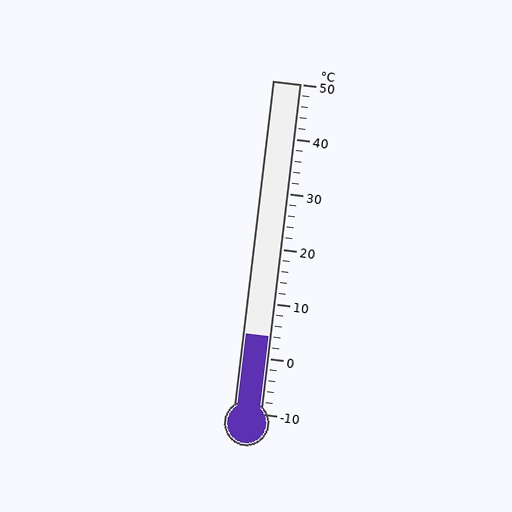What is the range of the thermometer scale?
The thermometer scale ranges from -10°C to 50°C.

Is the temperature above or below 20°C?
The temperature is below 20°C.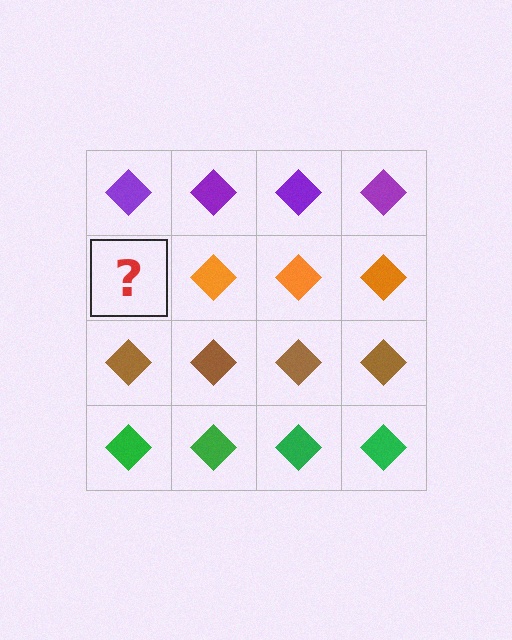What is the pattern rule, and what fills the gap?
The rule is that each row has a consistent color. The gap should be filled with an orange diamond.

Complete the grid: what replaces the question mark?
The question mark should be replaced with an orange diamond.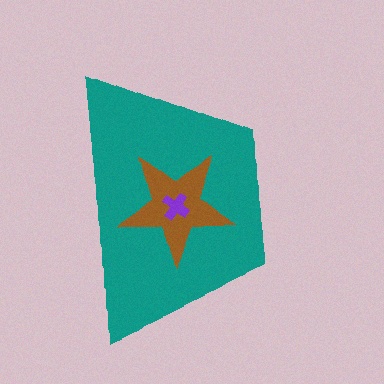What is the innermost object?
The purple cross.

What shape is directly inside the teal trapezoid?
The brown star.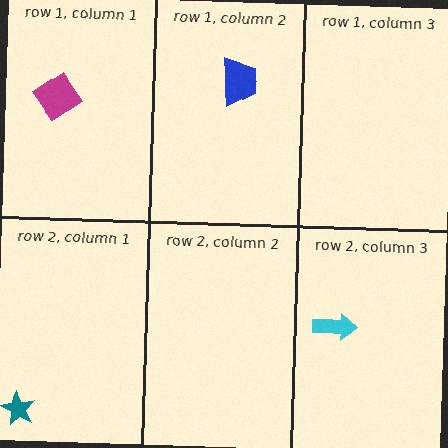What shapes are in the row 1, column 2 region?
The blue trapezoid.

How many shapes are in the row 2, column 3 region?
1.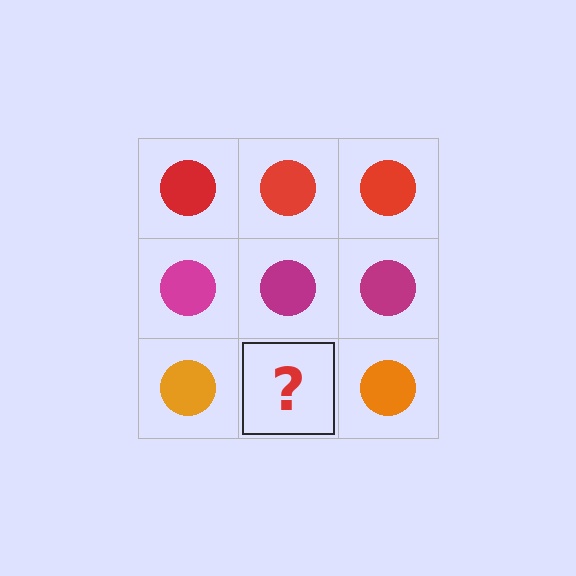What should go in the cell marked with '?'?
The missing cell should contain an orange circle.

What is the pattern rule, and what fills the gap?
The rule is that each row has a consistent color. The gap should be filled with an orange circle.